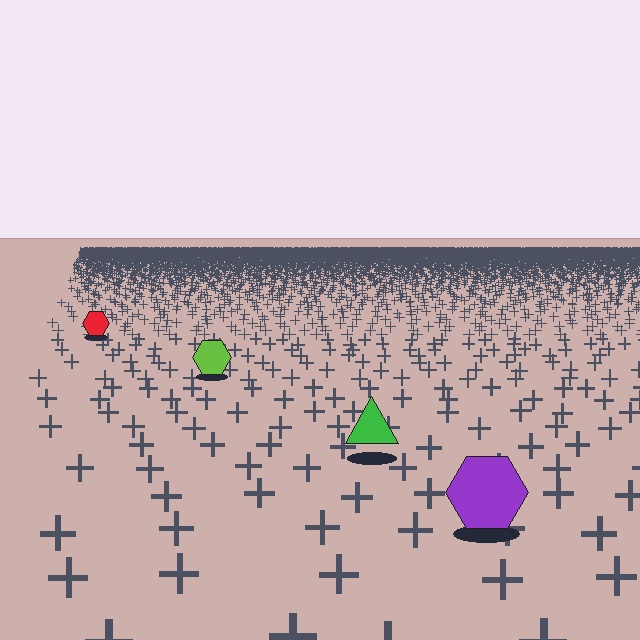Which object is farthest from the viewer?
The red hexagon is farthest from the viewer. It appears smaller and the ground texture around it is denser.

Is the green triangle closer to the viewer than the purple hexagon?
No. The purple hexagon is closer — you can tell from the texture gradient: the ground texture is coarser near it.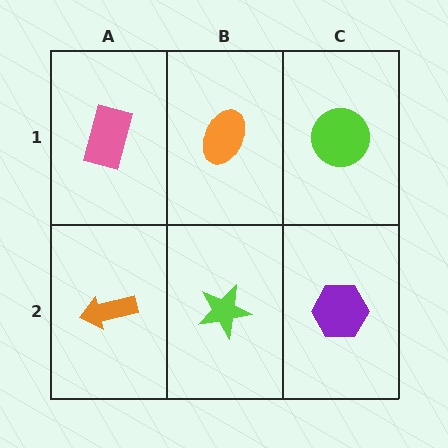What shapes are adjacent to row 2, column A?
A pink rectangle (row 1, column A), a lime star (row 2, column B).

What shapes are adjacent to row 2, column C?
A lime circle (row 1, column C), a lime star (row 2, column B).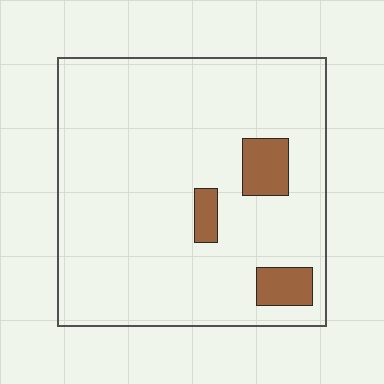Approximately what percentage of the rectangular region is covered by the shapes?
Approximately 10%.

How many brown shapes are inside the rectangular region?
3.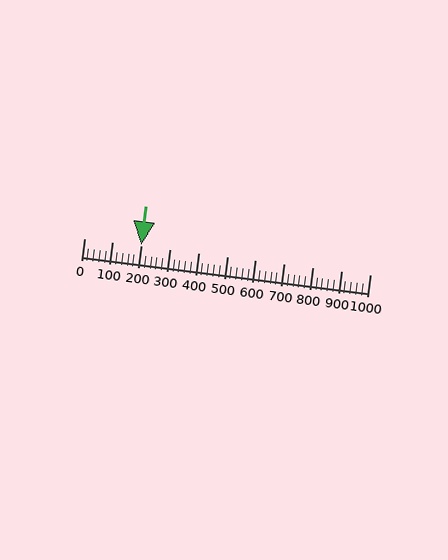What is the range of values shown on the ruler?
The ruler shows values from 0 to 1000.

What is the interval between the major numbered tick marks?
The major tick marks are spaced 100 units apart.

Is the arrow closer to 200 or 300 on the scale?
The arrow is closer to 200.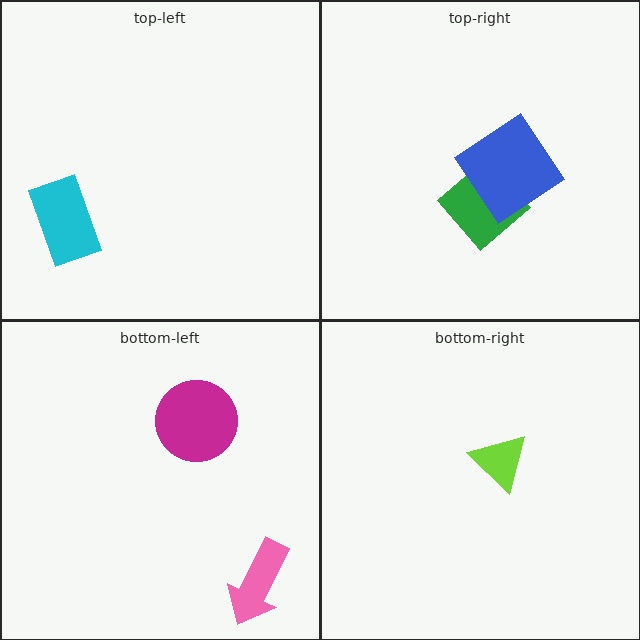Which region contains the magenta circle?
The bottom-left region.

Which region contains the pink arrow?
The bottom-left region.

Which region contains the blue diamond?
The top-right region.